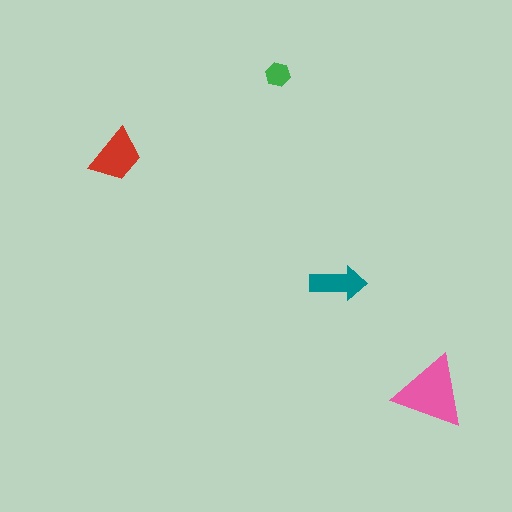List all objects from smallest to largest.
The green hexagon, the teal arrow, the red trapezoid, the pink triangle.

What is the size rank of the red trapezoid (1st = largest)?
2nd.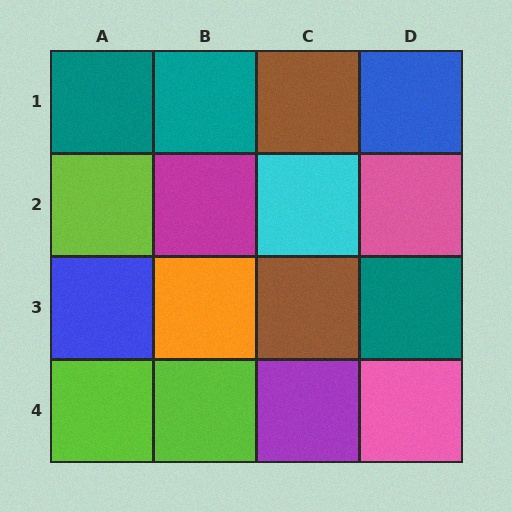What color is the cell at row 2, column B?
Magenta.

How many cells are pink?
2 cells are pink.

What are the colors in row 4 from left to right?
Lime, lime, purple, pink.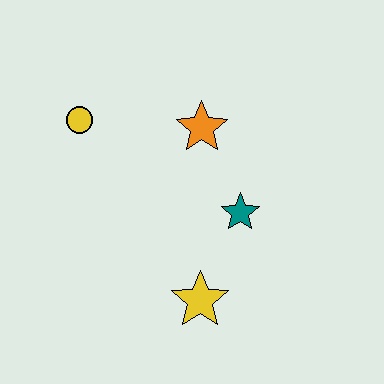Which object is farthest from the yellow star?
The yellow circle is farthest from the yellow star.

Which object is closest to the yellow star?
The teal star is closest to the yellow star.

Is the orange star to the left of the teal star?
Yes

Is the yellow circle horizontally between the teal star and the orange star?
No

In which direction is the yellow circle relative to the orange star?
The yellow circle is to the left of the orange star.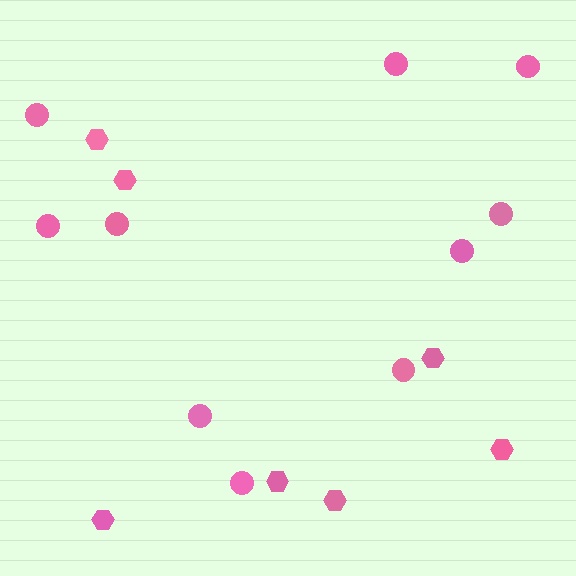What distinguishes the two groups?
There are 2 groups: one group of circles (10) and one group of hexagons (7).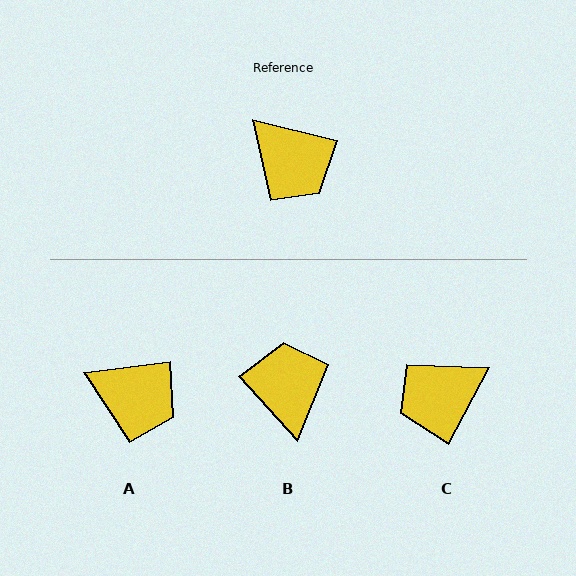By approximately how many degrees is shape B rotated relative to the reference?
Approximately 146 degrees counter-clockwise.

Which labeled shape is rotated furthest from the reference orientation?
B, about 146 degrees away.